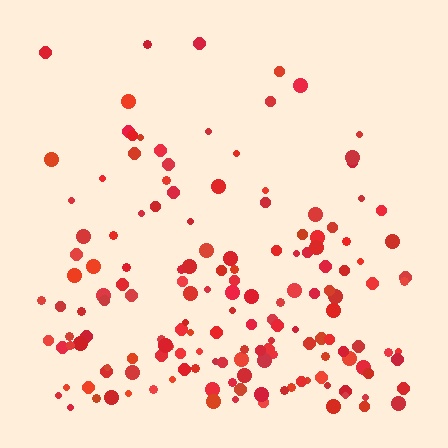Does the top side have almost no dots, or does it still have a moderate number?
Still a moderate number, just noticeably fewer than the bottom.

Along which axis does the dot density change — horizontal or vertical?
Vertical.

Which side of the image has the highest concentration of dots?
The bottom.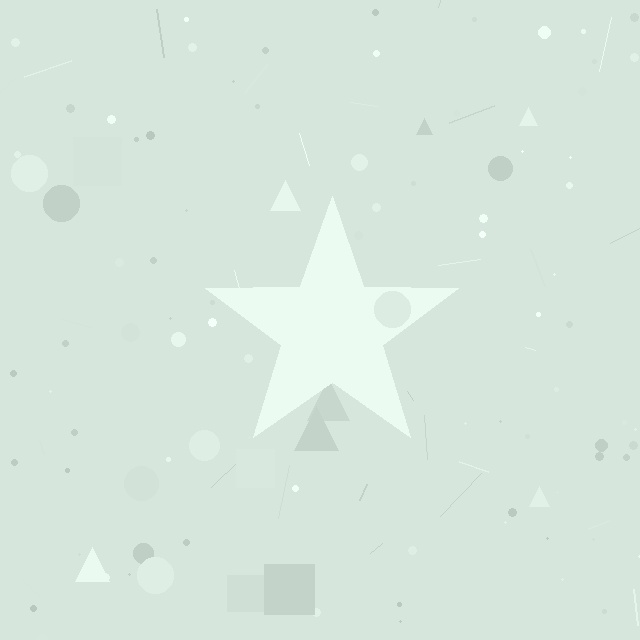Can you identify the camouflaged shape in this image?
The camouflaged shape is a star.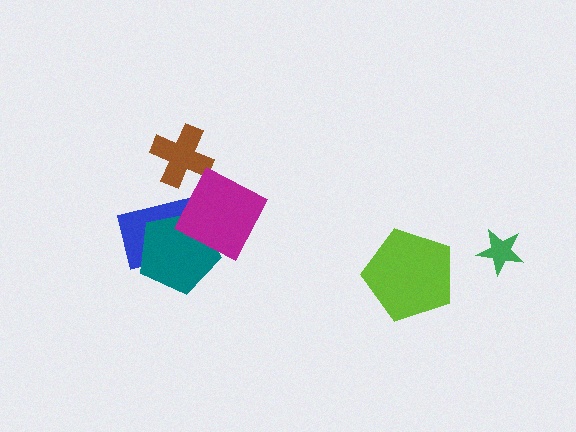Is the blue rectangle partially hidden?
Yes, it is partially covered by another shape.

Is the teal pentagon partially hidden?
Yes, it is partially covered by another shape.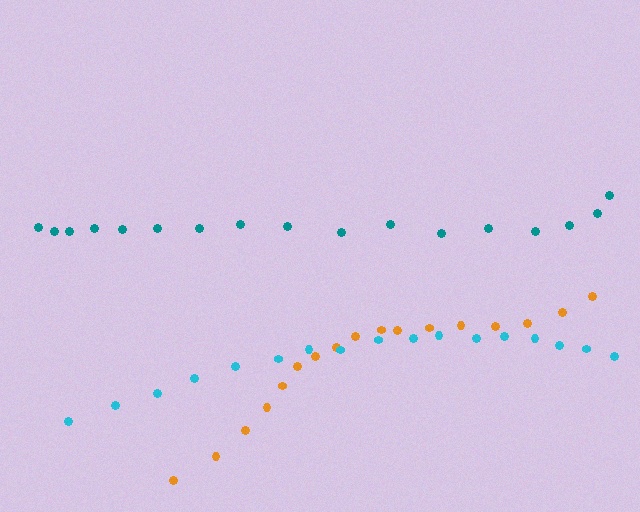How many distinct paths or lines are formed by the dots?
There are 3 distinct paths.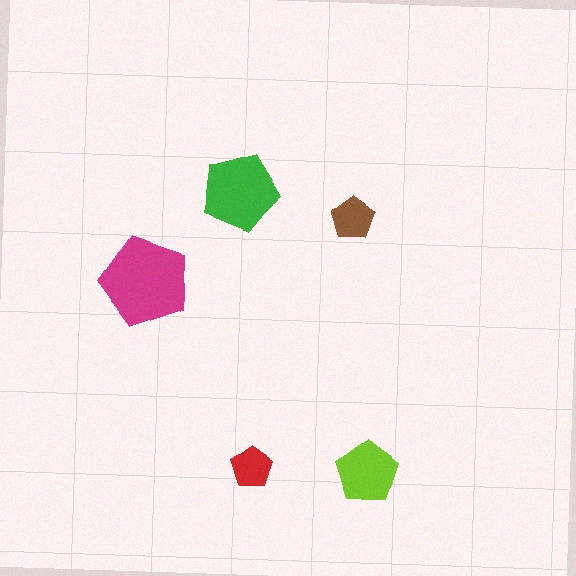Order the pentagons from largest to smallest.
the magenta one, the green one, the lime one, the brown one, the red one.